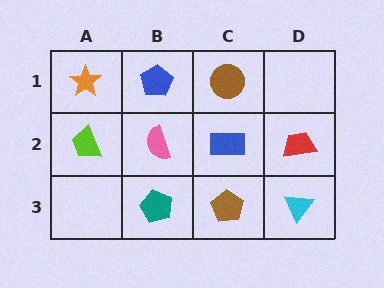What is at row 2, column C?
A blue rectangle.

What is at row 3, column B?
A teal pentagon.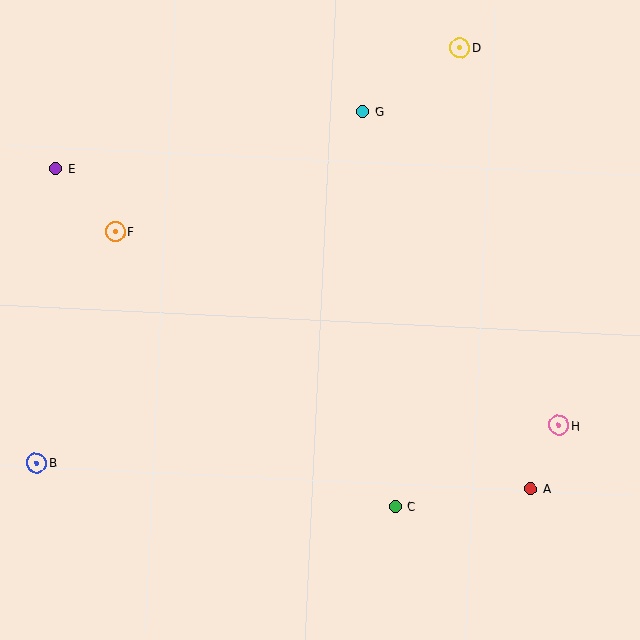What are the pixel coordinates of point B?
Point B is at (36, 463).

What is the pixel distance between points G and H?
The distance between G and H is 370 pixels.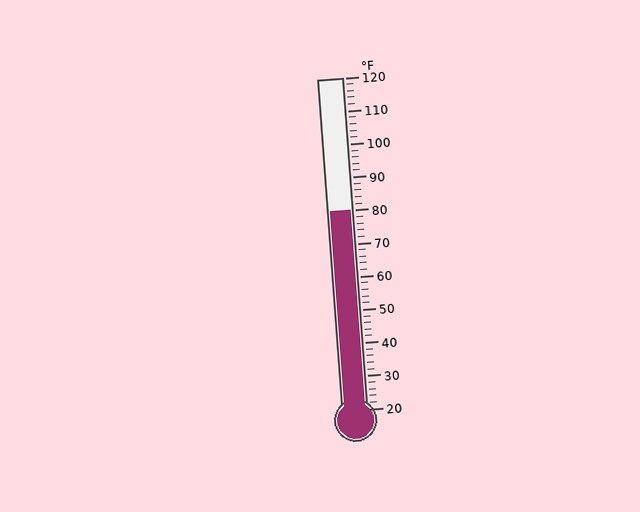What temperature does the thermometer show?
The thermometer shows approximately 80°F.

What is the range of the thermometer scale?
The thermometer scale ranges from 20°F to 120°F.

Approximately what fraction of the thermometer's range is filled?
The thermometer is filled to approximately 60% of its range.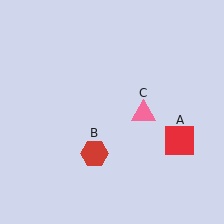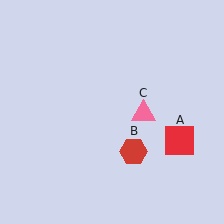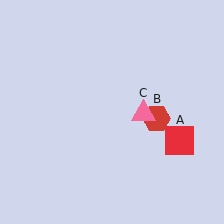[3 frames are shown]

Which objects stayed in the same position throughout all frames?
Red square (object A) and pink triangle (object C) remained stationary.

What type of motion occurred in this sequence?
The red hexagon (object B) rotated counterclockwise around the center of the scene.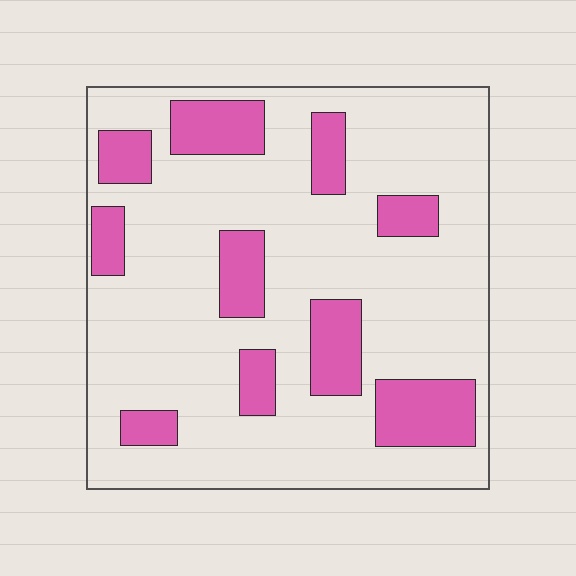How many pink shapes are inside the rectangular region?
10.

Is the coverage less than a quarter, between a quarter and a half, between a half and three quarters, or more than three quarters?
Less than a quarter.